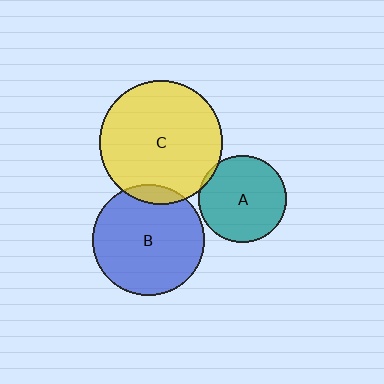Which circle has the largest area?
Circle C (yellow).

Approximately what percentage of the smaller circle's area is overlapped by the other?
Approximately 10%.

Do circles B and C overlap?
Yes.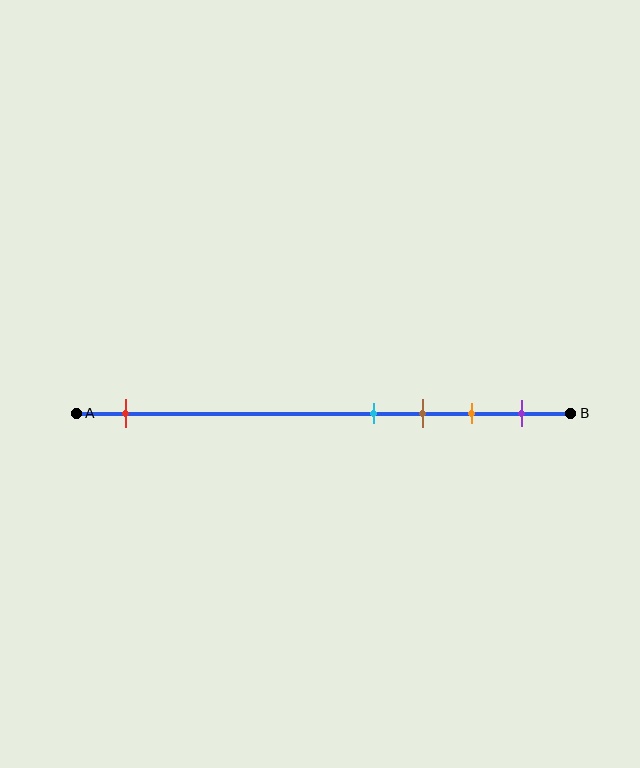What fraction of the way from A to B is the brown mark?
The brown mark is approximately 70% (0.7) of the way from A to B.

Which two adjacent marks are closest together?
The cyan and brown marks are the closest adjacent pair.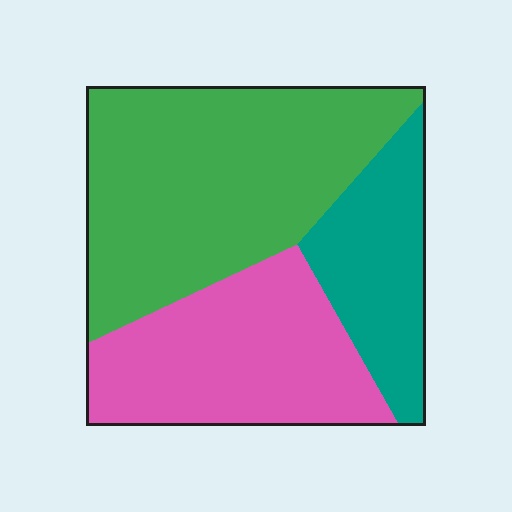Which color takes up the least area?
Teal, at roughly 20%.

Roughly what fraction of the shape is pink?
Pink covers around 30% of the shape.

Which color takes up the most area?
Green, at roughly 50%.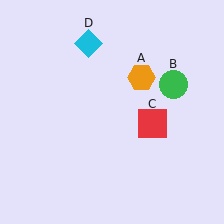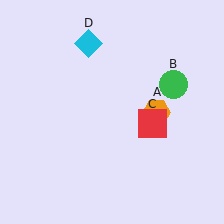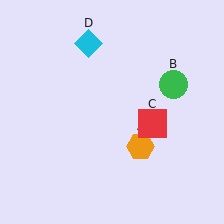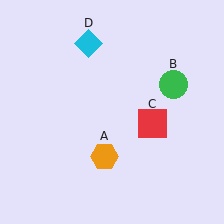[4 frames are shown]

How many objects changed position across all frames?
1 object changed position: orange hexagon (object A).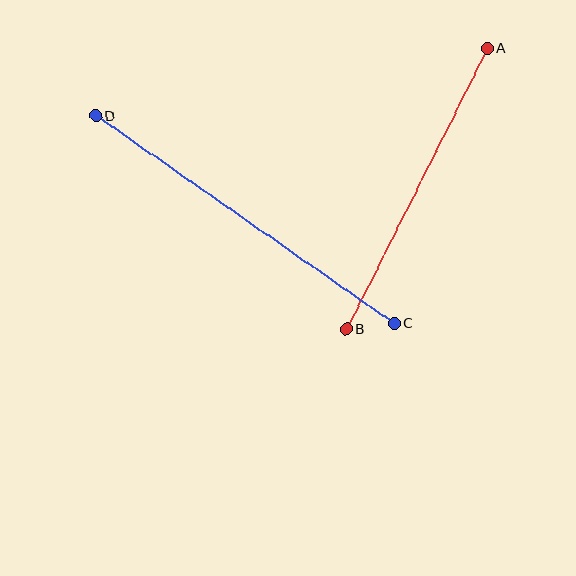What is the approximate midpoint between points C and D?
The midpoint is at approximately (245, 220) pixels.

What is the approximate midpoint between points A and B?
The midpoint is at approximately (417, 189) pixels.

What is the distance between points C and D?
The distance is approximately 364 pixels.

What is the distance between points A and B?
The distance is approximately 314 pixels.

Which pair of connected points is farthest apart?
Points C and D are farthest apart.